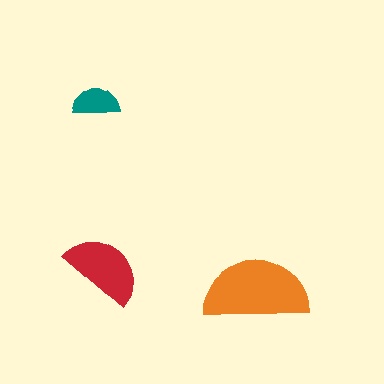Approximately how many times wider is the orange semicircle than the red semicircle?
About 1.5 times wider.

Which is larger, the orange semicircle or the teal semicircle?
The orange one.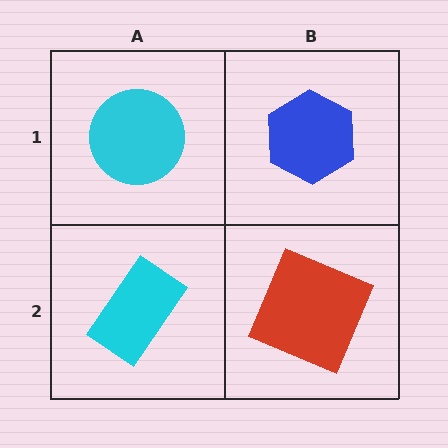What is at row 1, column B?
A blue hexagon.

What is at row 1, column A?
A cyan circle.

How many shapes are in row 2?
2 shapes.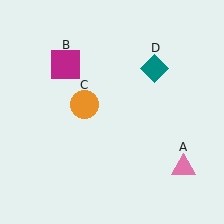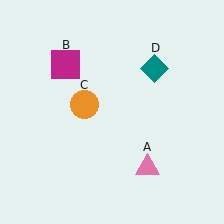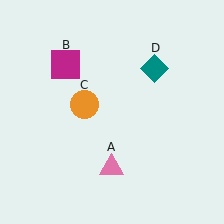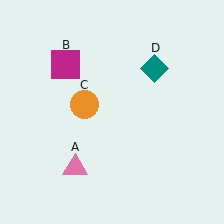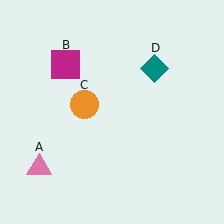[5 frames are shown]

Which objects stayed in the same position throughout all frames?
Magenta square (object B) and orange circle (object C) and teal diamond (object D) remained stationary.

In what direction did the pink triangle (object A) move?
The pink triangle (object A) moved left.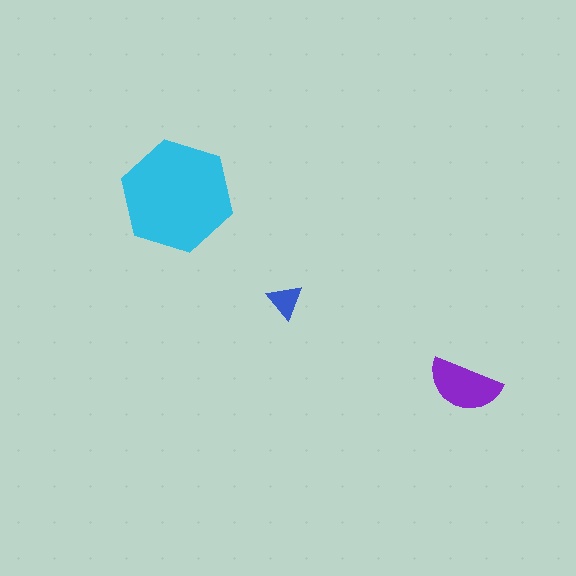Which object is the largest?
The cyan hexagon.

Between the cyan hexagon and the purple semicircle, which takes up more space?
The cyan hexagon.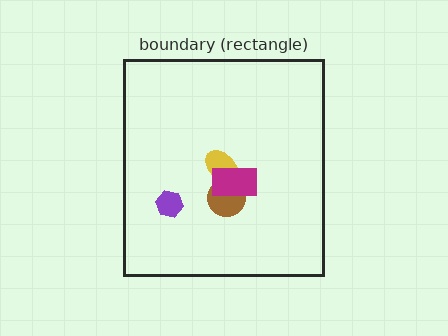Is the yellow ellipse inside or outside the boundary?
Inside.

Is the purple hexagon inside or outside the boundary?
Inside.